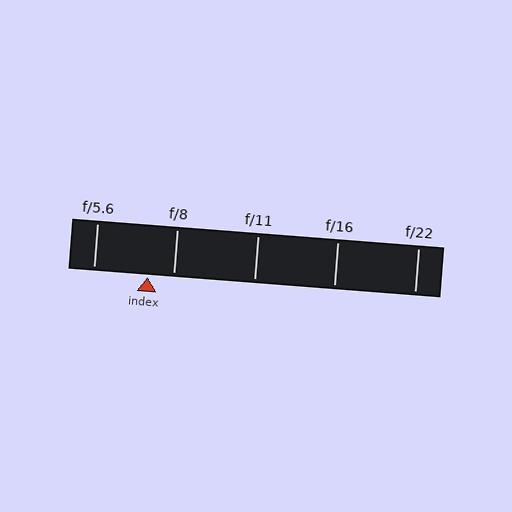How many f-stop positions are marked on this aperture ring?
There are 5 f-stop positions marked.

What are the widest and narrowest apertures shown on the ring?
The widest aperture shown is f/5.6 and the narrowest is f/22.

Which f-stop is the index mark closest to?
The index mark is closest to f/8.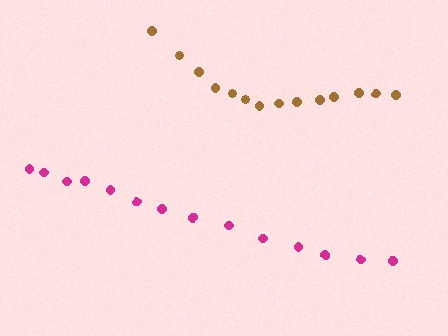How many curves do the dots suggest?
There are 2 distinct paths.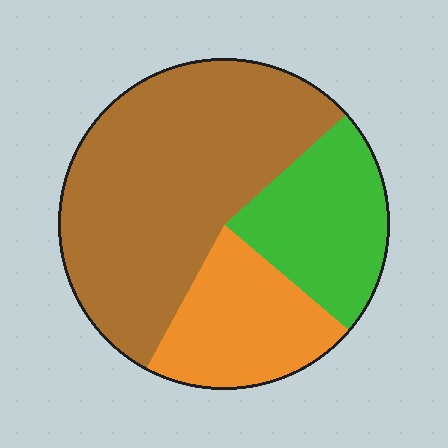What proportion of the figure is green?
Green takes up less than a quarter of the figure.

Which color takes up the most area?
Brown, at roughly 55%.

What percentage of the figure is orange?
Orange covers 22% of the figure.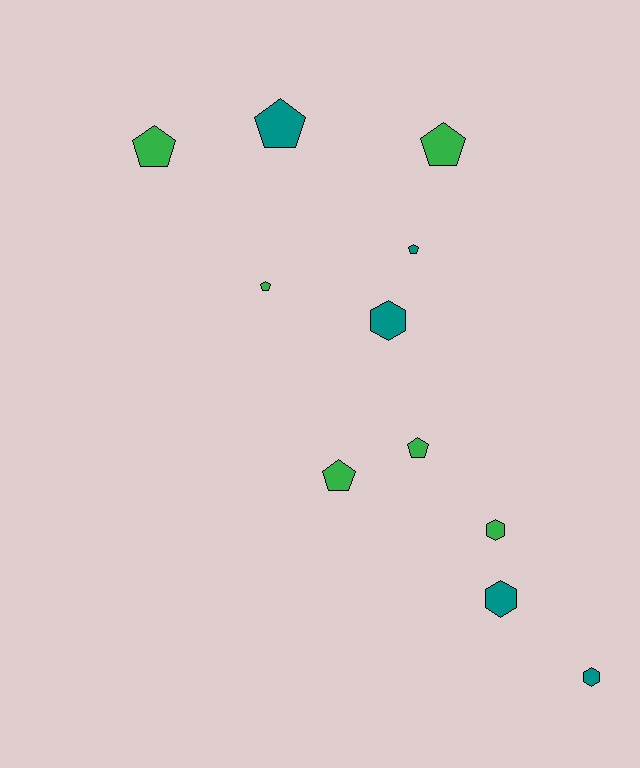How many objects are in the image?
There are 11 objects.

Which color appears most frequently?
Green, with 6 objects.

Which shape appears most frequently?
Pentagon, with 7 objects.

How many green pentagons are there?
There are 5 green pentagons.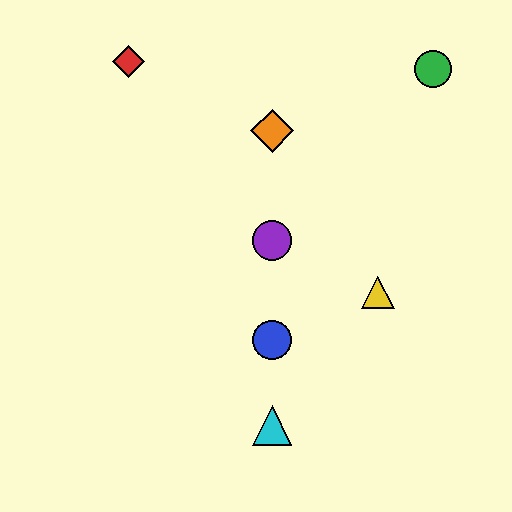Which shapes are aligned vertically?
The blue circle, the purple circle, the orange diamond, the cyan triangle are aligned vertically.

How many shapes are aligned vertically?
4 shapes (the blue circle, the purple circle, the orange diamond, the cyan triangle) are aligned vertically.